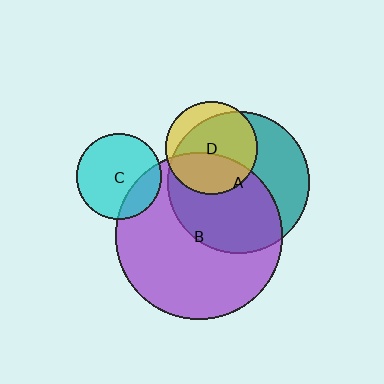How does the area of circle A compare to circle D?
Approximately 2.3 times.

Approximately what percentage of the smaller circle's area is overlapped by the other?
Approximately 35%.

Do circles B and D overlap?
Yes.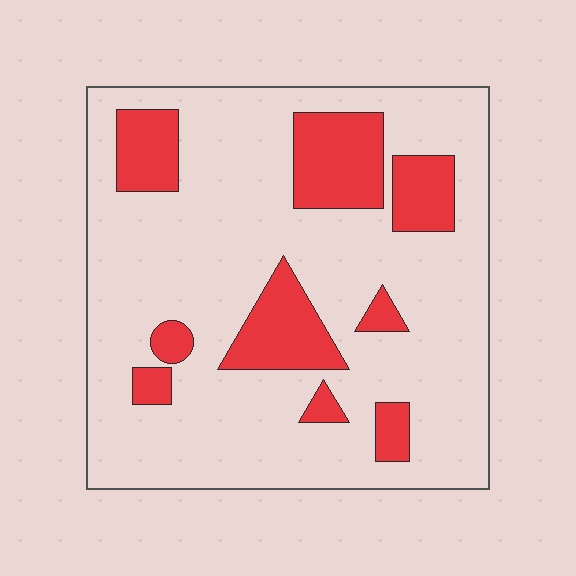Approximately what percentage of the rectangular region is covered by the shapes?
Approximately 20%.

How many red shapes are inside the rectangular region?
9.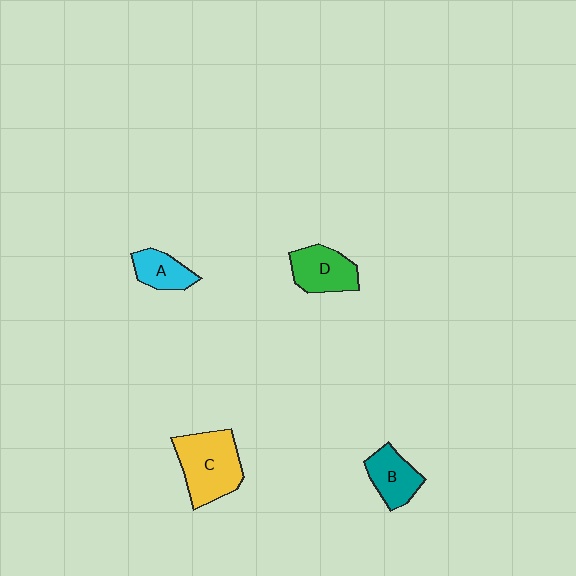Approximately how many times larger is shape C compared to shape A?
Approximately 2.0 times.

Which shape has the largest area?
Shape C (yellow).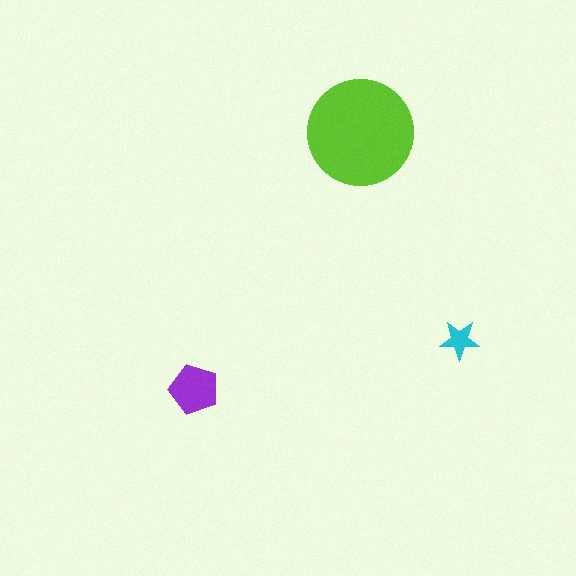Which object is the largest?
The lime circle.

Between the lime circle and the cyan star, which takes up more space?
The lime circle.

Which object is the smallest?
The cyan star.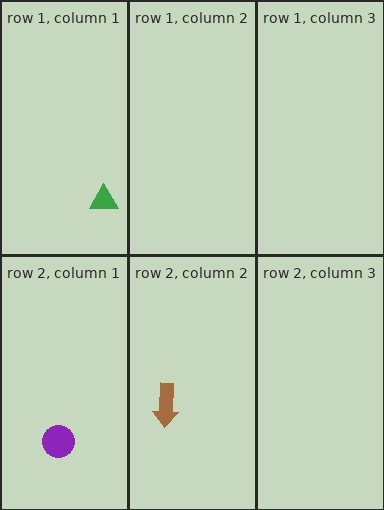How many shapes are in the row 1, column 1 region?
1.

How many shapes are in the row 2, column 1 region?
1.